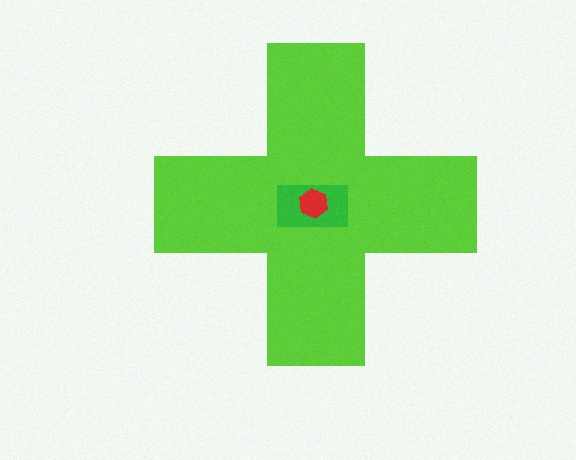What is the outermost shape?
The lime cross.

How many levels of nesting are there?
3.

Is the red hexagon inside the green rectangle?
Yes.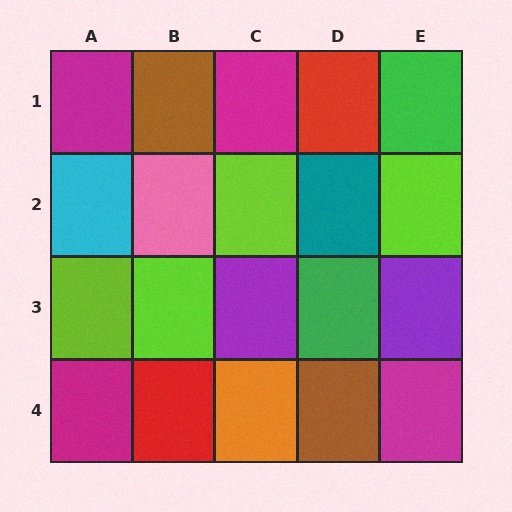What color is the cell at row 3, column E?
Purple.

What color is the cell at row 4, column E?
Magenta.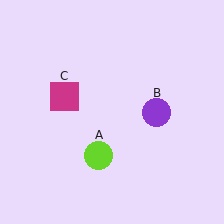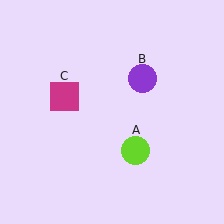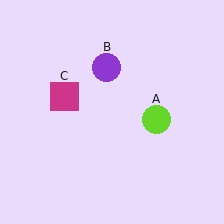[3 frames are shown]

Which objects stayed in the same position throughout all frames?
Magenta square (object C) remained stationary.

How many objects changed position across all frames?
2 objects changed position: lime circle (object A), purple circle (object B).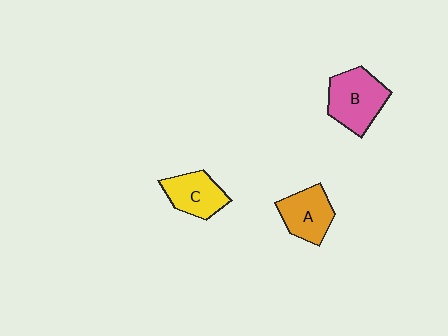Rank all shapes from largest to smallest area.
From largest to smallest: B (pink), A (orange), C (yellow).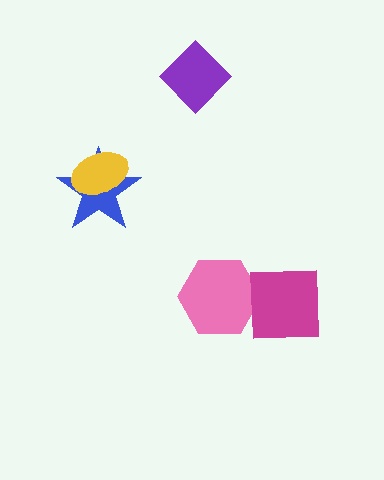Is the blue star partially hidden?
Yes, it is partially covered by another shape.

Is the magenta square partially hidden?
No, no other shape covers it.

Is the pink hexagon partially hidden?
Yes, it is partially covered by another shape.